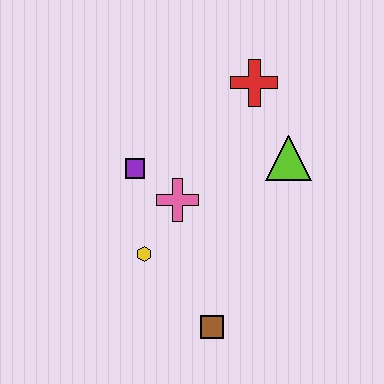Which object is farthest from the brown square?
The red cross is farthest from the brown square.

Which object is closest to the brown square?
The yellow hexagon is closest to the brown square.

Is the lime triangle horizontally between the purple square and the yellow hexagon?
No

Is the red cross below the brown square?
No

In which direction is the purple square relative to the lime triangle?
The purple square is to the left of the lime triangle.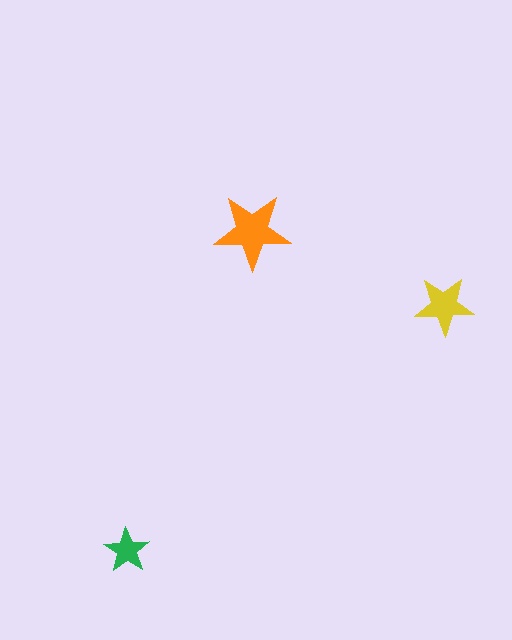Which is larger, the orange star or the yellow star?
The orange one.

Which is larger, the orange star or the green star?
The orange one.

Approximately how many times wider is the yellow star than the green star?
About 1.5 times wider.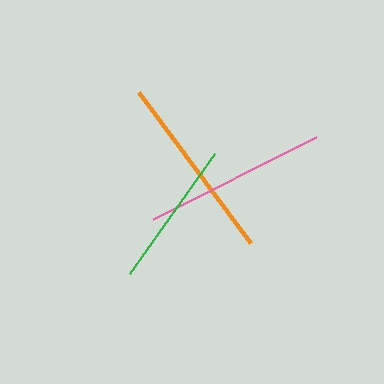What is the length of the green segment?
The green segment is approximately 148 pixels long.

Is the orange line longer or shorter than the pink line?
The orange line is longer than the pink line.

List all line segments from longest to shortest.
From longest to shortest: orange, pink, green.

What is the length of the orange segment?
The orange segment is approximately 188 pixels long.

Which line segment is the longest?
The orange line is the longest at approximately 188 pixels.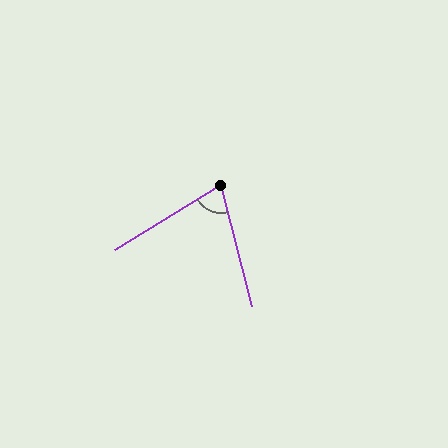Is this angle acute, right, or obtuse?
It is acute.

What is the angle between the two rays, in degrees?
Approximately 73 degrees.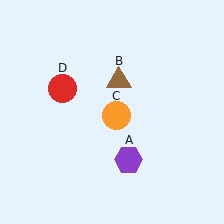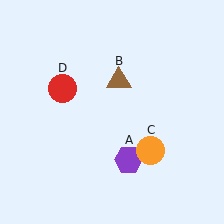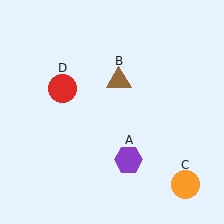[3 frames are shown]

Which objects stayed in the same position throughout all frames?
Purple hexagon (object A) and brown triangle (object B) and red circle (object D) remained stationary.